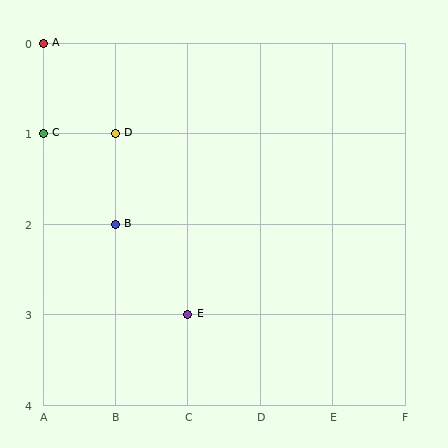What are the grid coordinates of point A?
Point A is at grid coordinates (A, 0).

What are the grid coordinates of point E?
Point E is at grid coordinates (C, 3).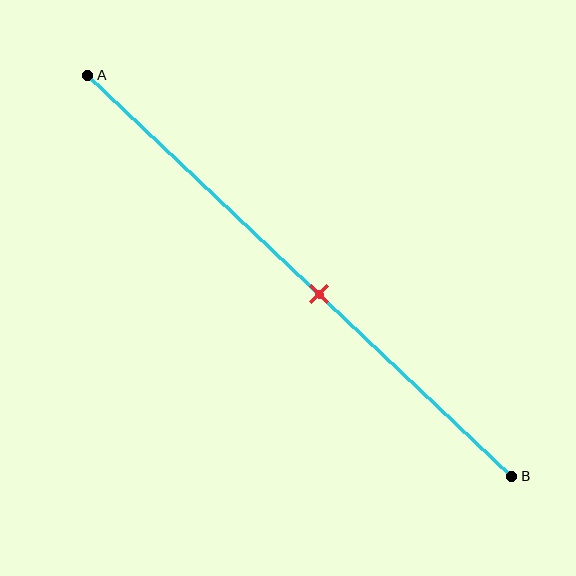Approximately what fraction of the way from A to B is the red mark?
The red mark is approximately 55% of the way from A to B.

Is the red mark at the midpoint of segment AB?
No, the mark is at about 55% from A, not at the 50% midpoint.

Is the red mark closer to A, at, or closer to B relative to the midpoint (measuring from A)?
The red mark is closer to point B than the midpoint of segment AB.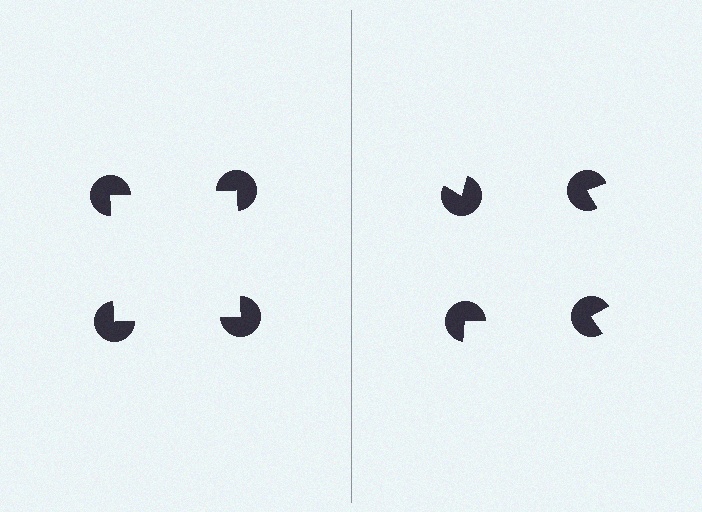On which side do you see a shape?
An illusory square appears on the left side. On the right side the wedge cuts are rotated, so no coherent shape forms.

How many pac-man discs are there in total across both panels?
8 — 4 on each side.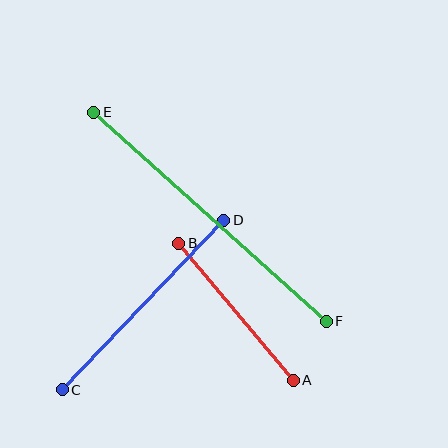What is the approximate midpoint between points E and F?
The midpoint is at approximately (210, 217) pixels.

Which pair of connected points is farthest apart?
Points E and F are farthest apart.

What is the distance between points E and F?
The distance is approximately 312 pixels.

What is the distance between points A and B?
The distance is approximately 179 pixels.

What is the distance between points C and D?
The distance is approximately 234 pixels.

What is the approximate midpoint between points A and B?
The midpoint is at approximately (236, 312) pixels.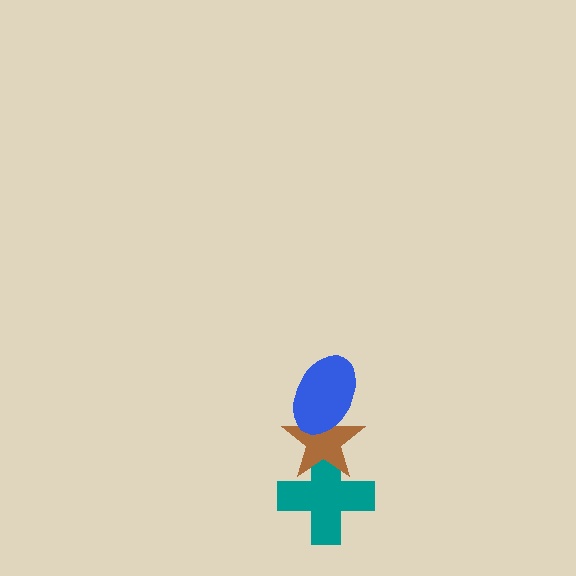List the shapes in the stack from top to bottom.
From top to bottom: the blue ellipse, the brown star, the teal cross.